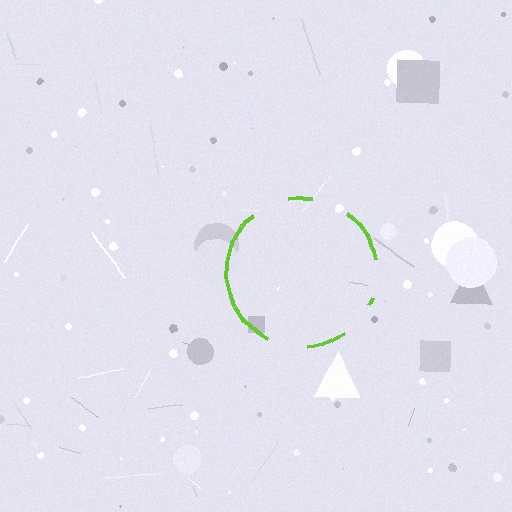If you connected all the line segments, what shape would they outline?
They would outline a circle.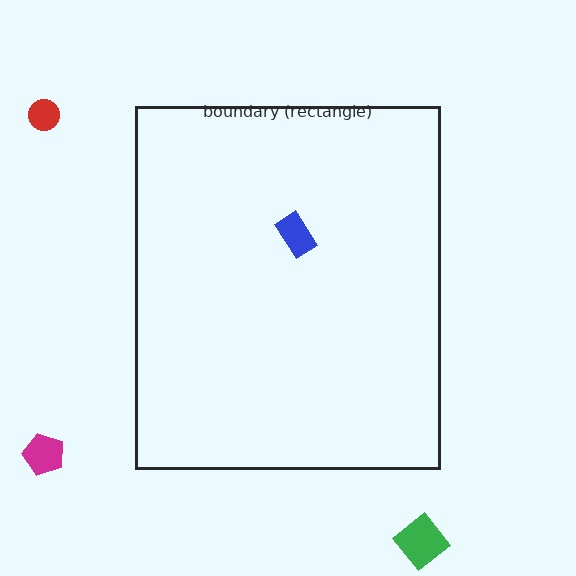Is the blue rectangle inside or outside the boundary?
Inside.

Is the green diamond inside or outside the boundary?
Outside.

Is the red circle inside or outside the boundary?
Outside.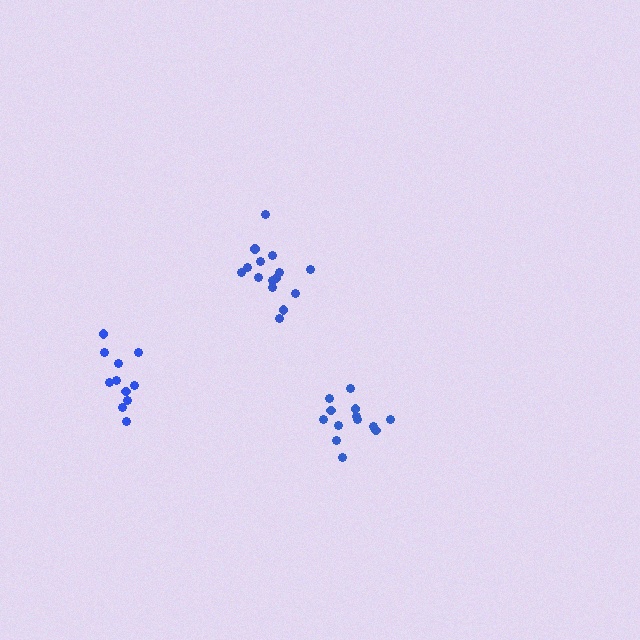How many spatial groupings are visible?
There are 3 spatial groupings.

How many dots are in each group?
Group 1: 15 dots, Group 2: 11 dots, Group 3: 13 dots (39 total).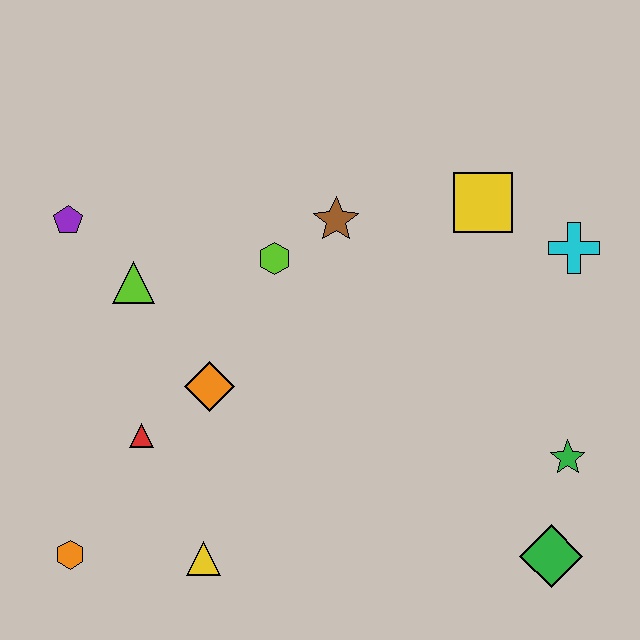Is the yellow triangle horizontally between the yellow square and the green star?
No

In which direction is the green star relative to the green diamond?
The green star is above the green diamond.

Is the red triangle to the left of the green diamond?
Yes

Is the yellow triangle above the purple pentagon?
No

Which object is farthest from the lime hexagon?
The green diamond is farthest from the lime hexagon.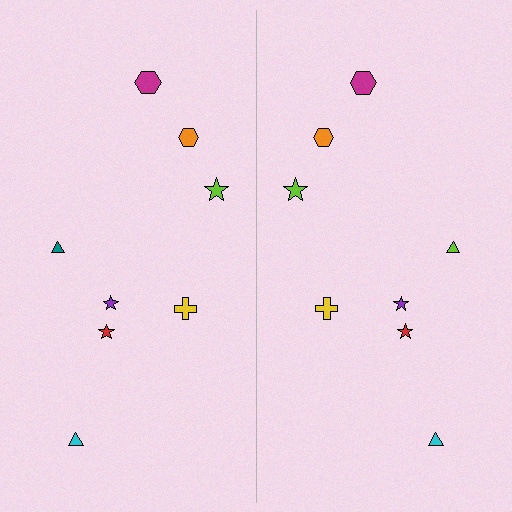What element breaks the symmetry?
The lime triangle on the right side breaks the symmetry — its mirror counterpart is teal.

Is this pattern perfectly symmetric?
No, the pattern is not perfectly symmetric. The lime triangle on the right side breaks the symmetry — its mirror counterpart is teal.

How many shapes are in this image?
There are 16 shapes in this image.